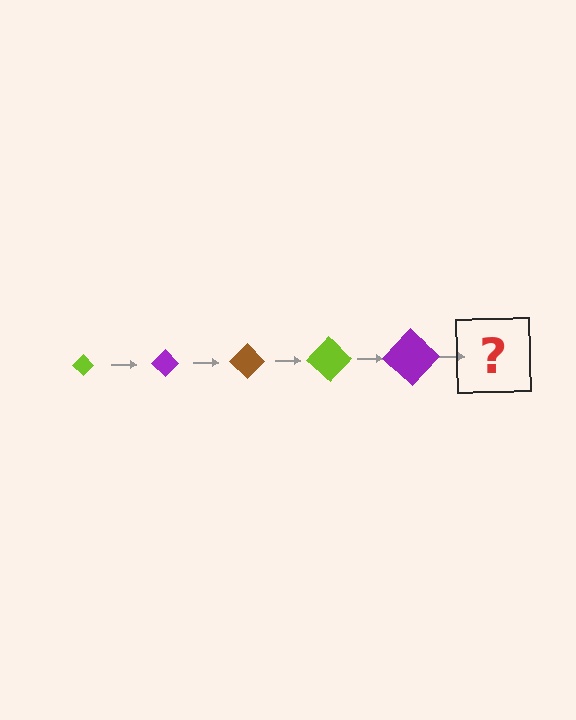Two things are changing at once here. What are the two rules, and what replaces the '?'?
The two rules are that the diamond grows larger each step and the color cycles through lime, purple, and brown. The '?' should be a brown diamond, larger than the previous one.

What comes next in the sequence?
The next element should be a brown diamond, larger than the previous one.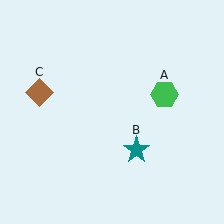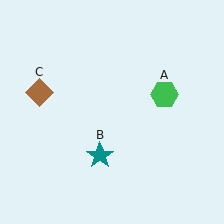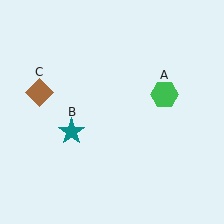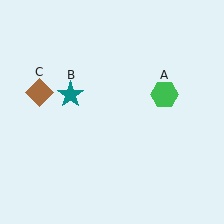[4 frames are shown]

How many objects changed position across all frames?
1 object changed position: teal star (object B).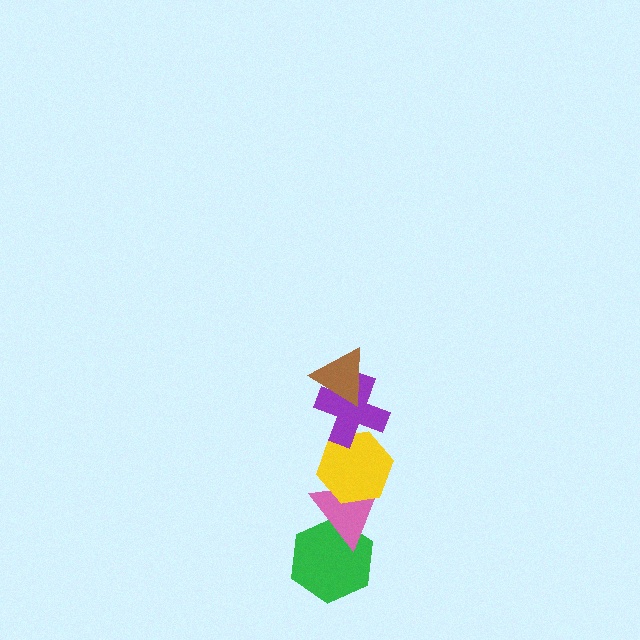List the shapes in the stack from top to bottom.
From top to bottom: the brown triangle, the purple cross, the yellow hexagon, the pink triangle, the green hexagon.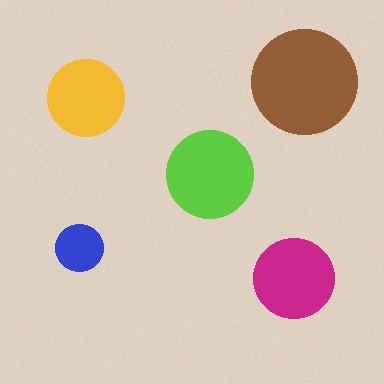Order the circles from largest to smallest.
the brown one, the lime one, the magenta one, the yellow one, the blue one.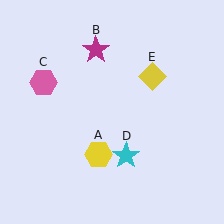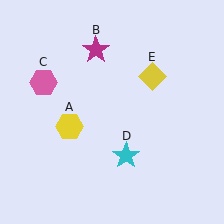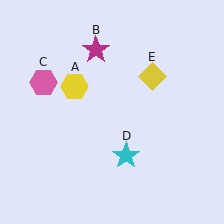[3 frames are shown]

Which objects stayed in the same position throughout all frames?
Magenta star (object B) and pink hexagon (object C) and cyan star (object D) and yellow diamond (object E) remained stationary.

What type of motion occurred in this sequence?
The yellow hexagon (object A) rotated clockwise around the center of the scene.